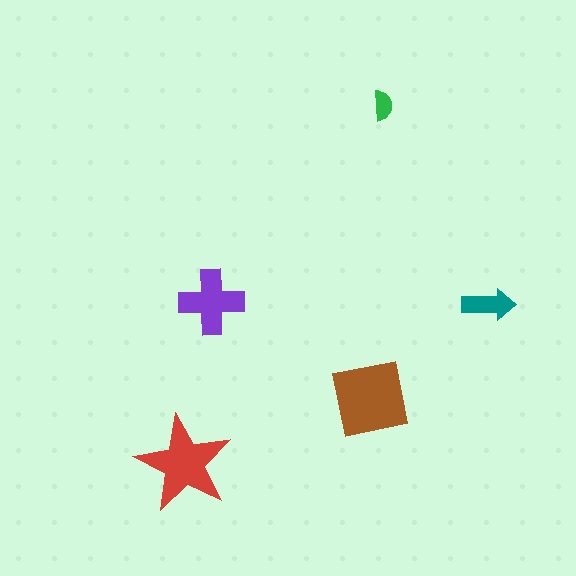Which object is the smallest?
The green semicircle.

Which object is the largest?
The brown square.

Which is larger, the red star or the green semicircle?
The red star.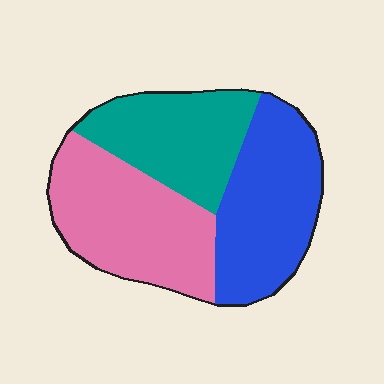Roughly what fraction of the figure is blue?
Blue covers around 35% of the figure.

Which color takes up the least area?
Teal, at roughly 30%.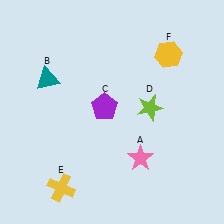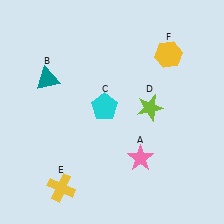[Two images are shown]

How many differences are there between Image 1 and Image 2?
There is 1 difference between the two images.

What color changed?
The pentagon (C) changed from purple in Image 1 to cyan in Image 2.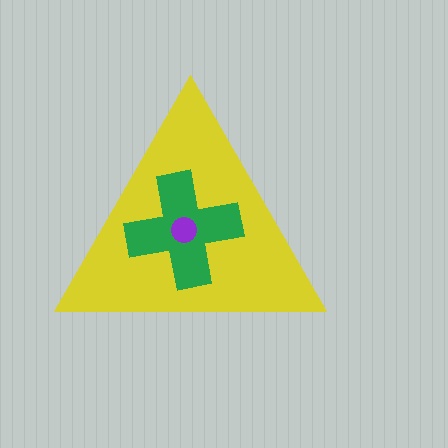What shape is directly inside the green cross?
The purple circle.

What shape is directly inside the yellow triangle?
The green cross.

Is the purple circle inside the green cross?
Yes.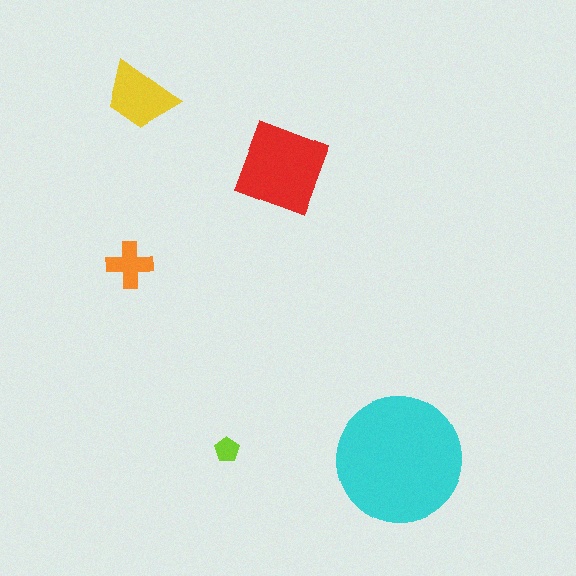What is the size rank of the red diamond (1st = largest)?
2nd.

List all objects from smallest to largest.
The lime pentagon, the orange cross, the yellow trapezoid, the red diamond, the cyan circle.